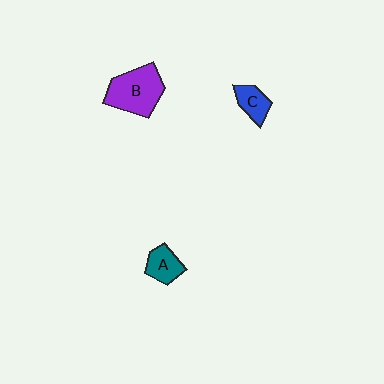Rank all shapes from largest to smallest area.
From largest to smallest: B (purple), A (teal), C (blue).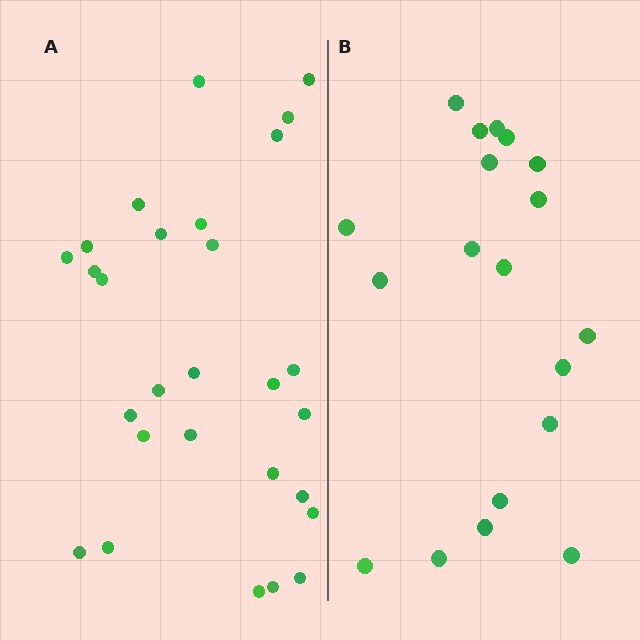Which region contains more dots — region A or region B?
Region A (the left region) has more dots.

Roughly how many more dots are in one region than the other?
Region A has roughly 8 or so more dots than region B.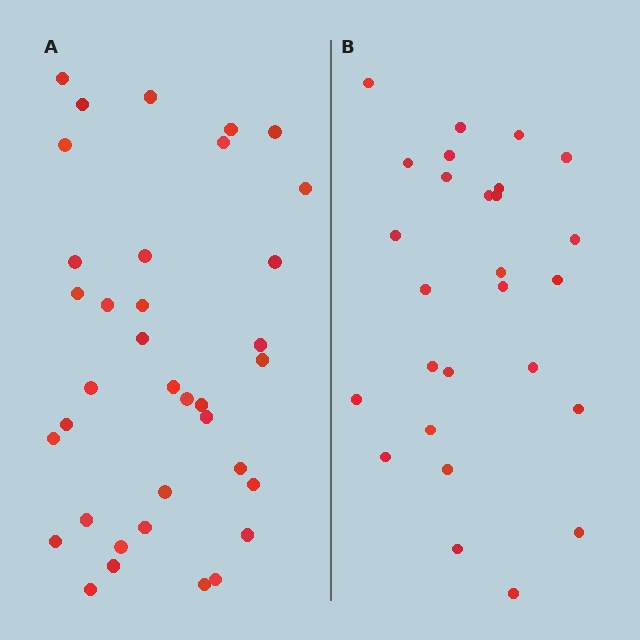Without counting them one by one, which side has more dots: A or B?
Region A (the left region) has more dots.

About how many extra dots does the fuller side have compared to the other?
Region A has roughly 8 or so more dots than region B.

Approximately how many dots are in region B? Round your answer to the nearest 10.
About 30 dots. (The exact count is 27, which rounds to 30.)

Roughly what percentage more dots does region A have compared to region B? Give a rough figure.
About 35% more.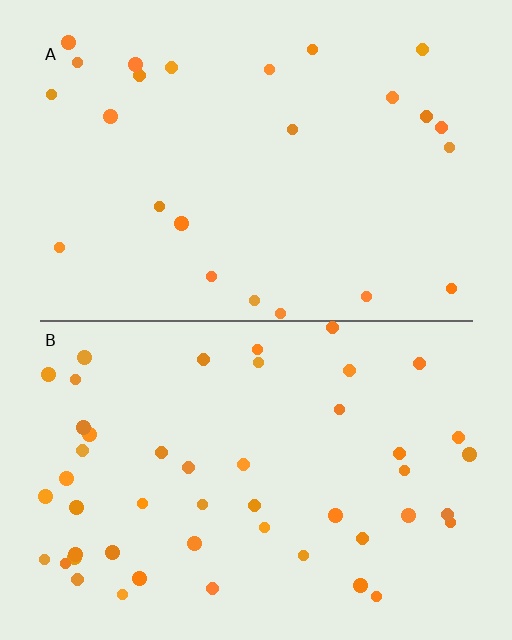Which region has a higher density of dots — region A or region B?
B (the bottom).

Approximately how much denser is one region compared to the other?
Approximately 2.0× — region B over region A.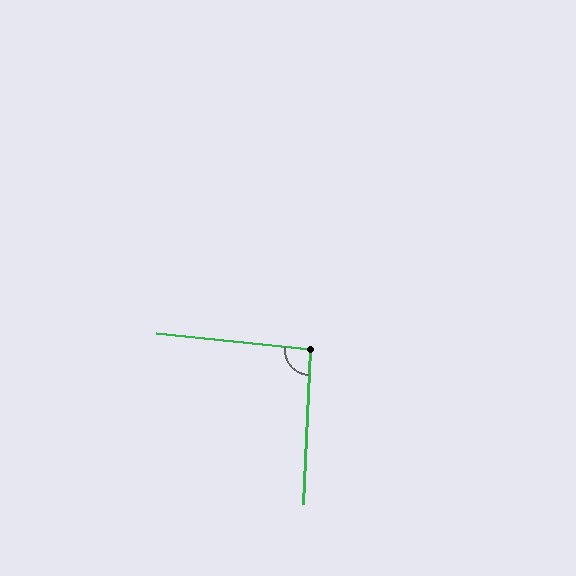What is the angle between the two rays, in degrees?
Approximately 94 degrees.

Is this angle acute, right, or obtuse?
It is approximately a right angle.